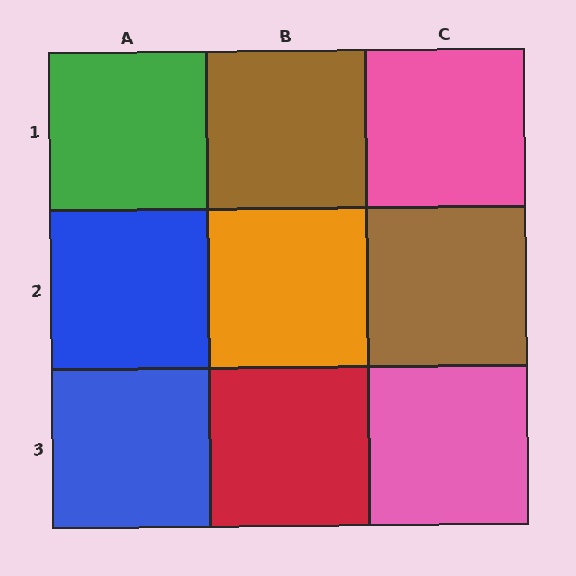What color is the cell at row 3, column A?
Blue.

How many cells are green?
1 cell is green.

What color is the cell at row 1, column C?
Pink.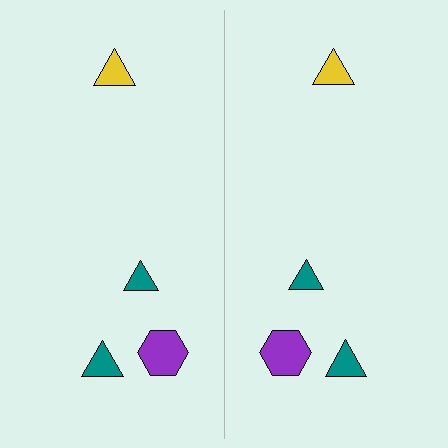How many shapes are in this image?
There are 8 shapes in this image.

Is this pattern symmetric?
Yes, this pattern has bilateral (reflection) symmetry.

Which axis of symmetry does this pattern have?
The pattern has a vertical axis of symmetry running through the center of the image.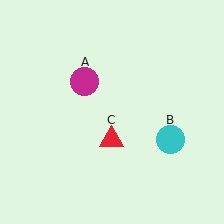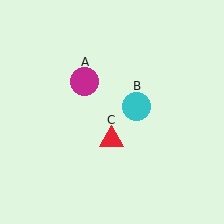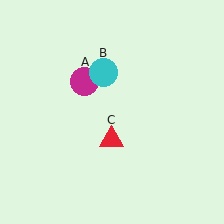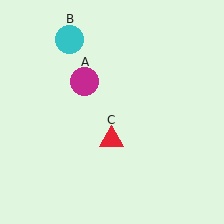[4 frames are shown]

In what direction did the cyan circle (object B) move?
The cyan circle (object B) moved up and to the left.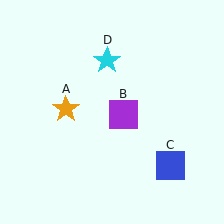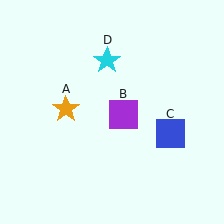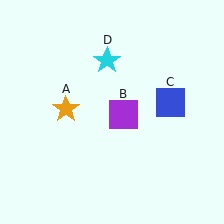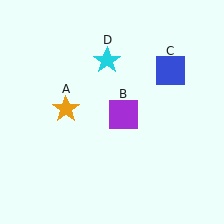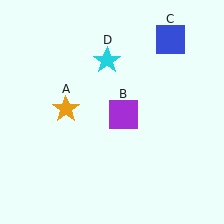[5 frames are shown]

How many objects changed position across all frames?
1 object changed position: blue square (object C).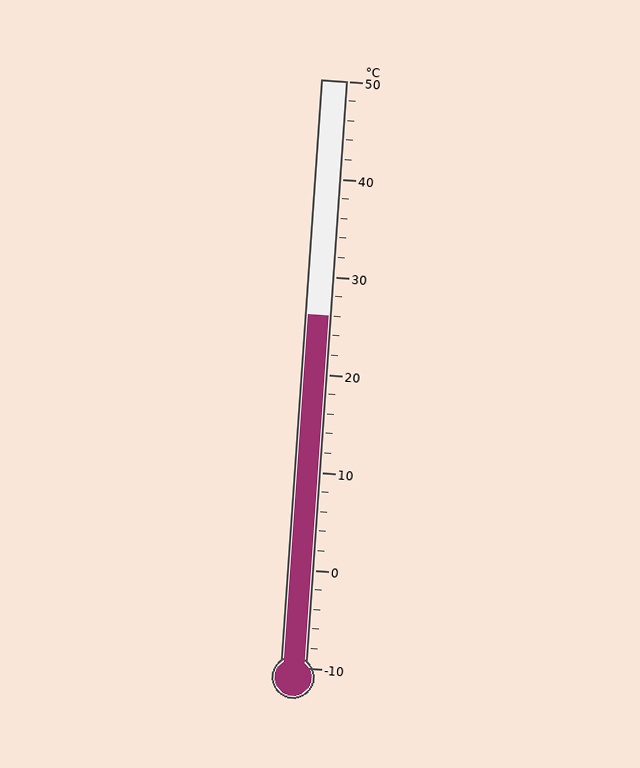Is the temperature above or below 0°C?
The temperature is above 0°C.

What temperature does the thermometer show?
The thermometer shows approximately 26°C.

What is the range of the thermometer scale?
The thermometer scale ranges from -10°C to 50°C.